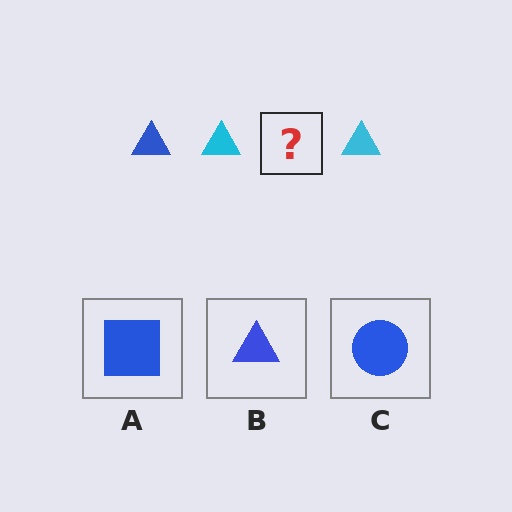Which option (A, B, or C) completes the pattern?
B.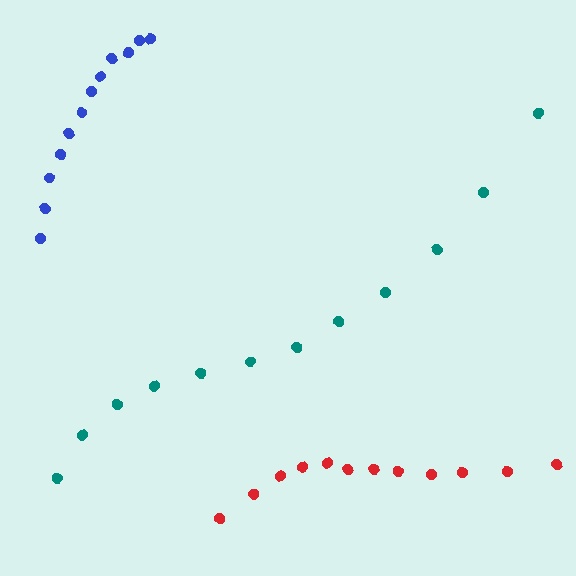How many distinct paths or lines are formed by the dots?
There are 3 distinct paths.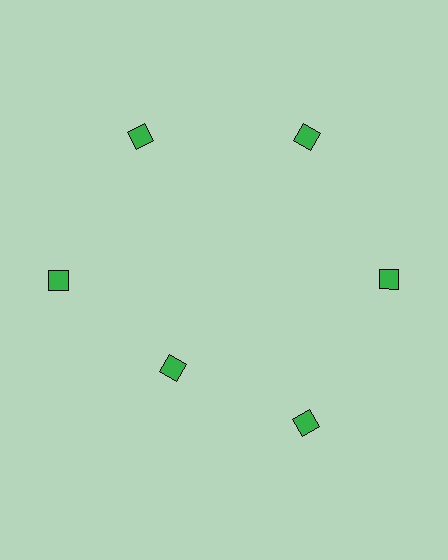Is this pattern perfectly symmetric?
No. The 6 green diamonds are arranged in a ring, but one element near the 7 o'clock position is pulled inward toward the center, breaking the 6-fold rotational symmetry.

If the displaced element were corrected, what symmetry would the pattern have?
It would have 6-fold rotational symmetry — the pattern would map onto itself every 60 degrees.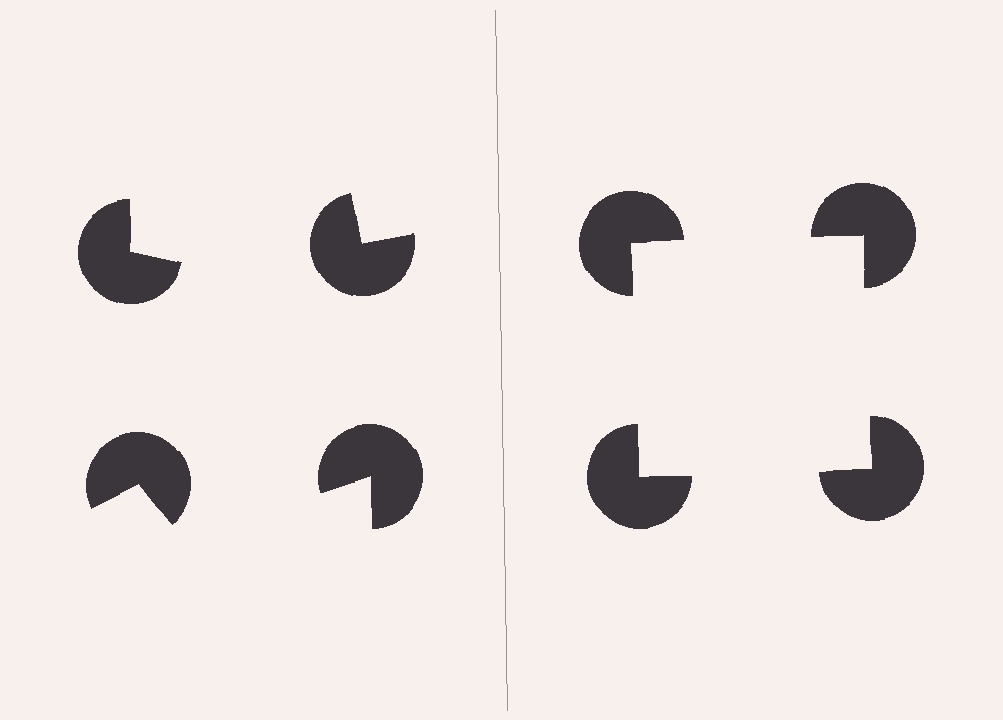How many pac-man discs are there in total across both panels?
8 — 4 on each side.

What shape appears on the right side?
An illusory square.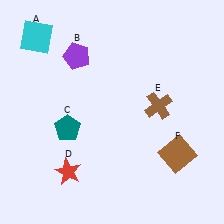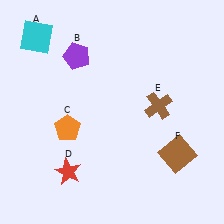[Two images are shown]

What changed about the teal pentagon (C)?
In Image 1, C is teal. In Image 2, it changed to orange.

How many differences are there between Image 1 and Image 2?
There is 1 difference between the two images.